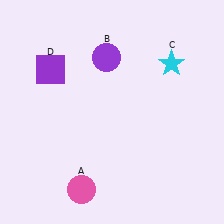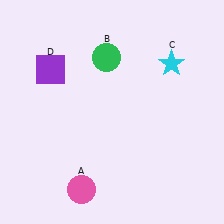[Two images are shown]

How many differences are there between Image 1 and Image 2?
There is 1 difference between the two images.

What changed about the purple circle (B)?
In Image 1, B is purple. In Image 2, it changed to green.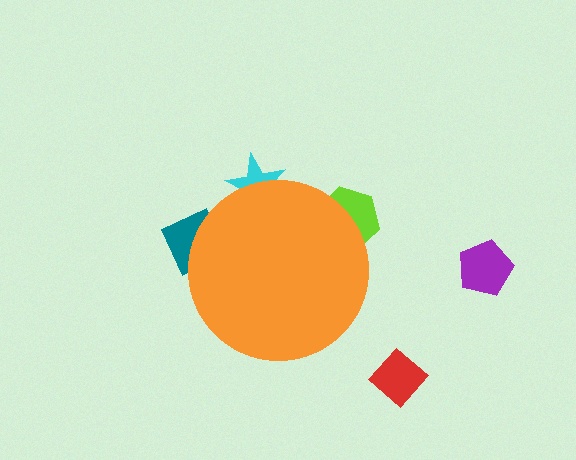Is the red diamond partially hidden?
No, the red diamond is fully visible.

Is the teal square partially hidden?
Yes, the teal square is partially hidden behind the orange circle.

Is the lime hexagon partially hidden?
Yes, the lime hexagon is partially hidden behind the orange circle.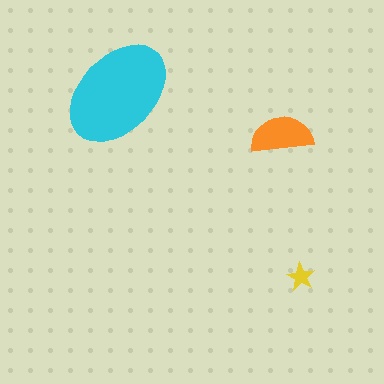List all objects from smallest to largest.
The yellow star, the orange semicircle, the cyan ellipse.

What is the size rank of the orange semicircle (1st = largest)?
2nd.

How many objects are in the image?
There are 3 objects in the image.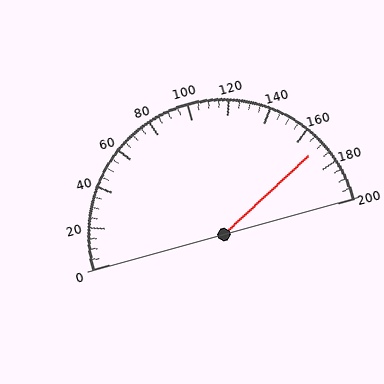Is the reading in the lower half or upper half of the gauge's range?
The reading is in the upper half of the range (0 to 200).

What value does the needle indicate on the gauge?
The needle indicates approximately 170.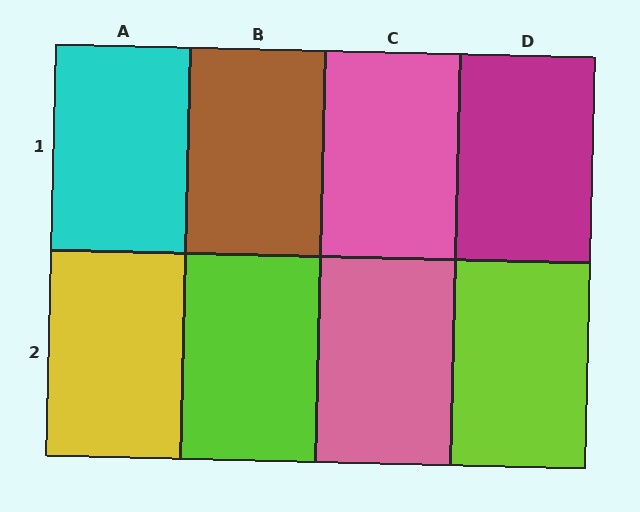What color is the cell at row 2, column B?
Lime.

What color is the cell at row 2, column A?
Yellow.